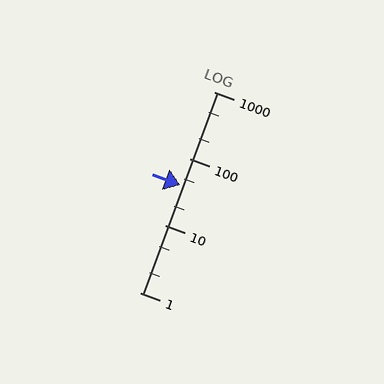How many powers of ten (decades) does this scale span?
The scale spans 3 decades, from 1 to 1000.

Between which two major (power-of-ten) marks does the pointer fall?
The pointer is between 10 and 100.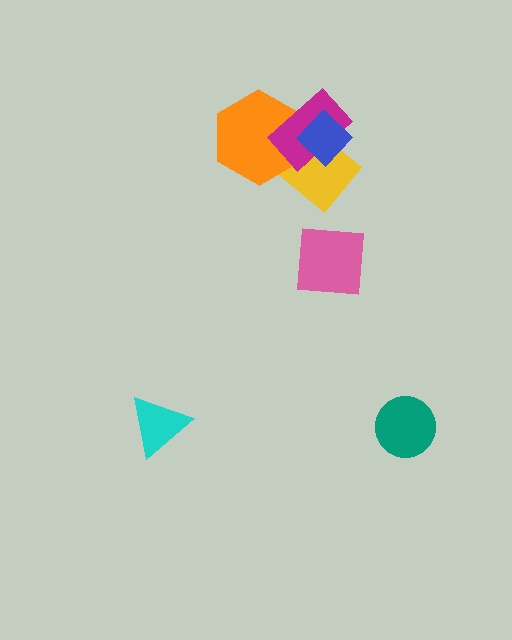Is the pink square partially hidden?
No, no other shape covers it.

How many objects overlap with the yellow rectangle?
3 objects overlap with the yellow rectangle.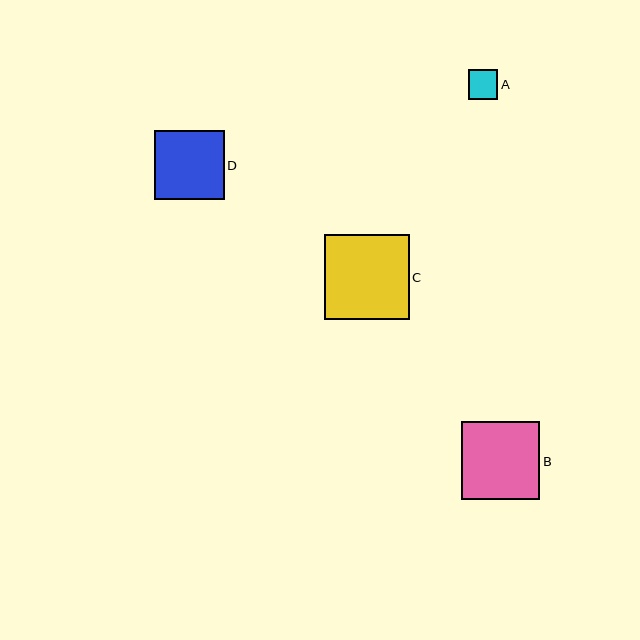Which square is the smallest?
Square A is the smallest with a size of approximately 30 pixels.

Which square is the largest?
Square C is the largest with a size of approximately 85 pixels.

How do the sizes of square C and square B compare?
Square C and square B are approximately the same size.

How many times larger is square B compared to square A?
Square B is approximately 2.6 times the size of square A.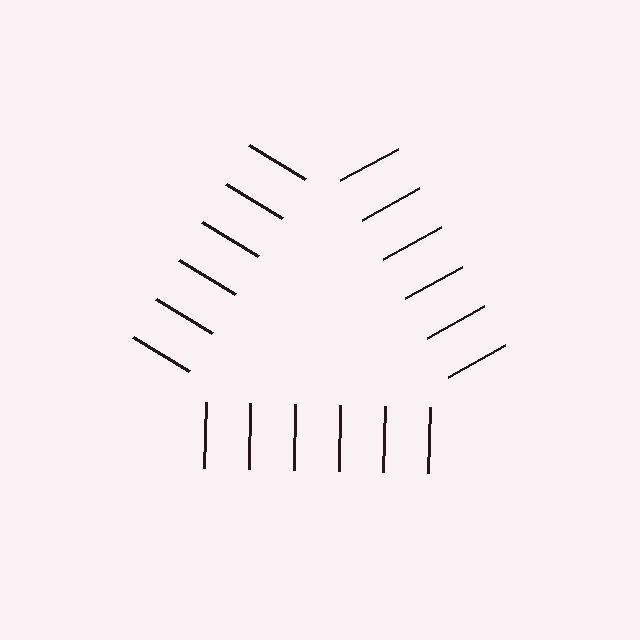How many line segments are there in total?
18 — 6 along each of the 3 edges.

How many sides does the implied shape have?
3 sides — the line-ends trace a triangle.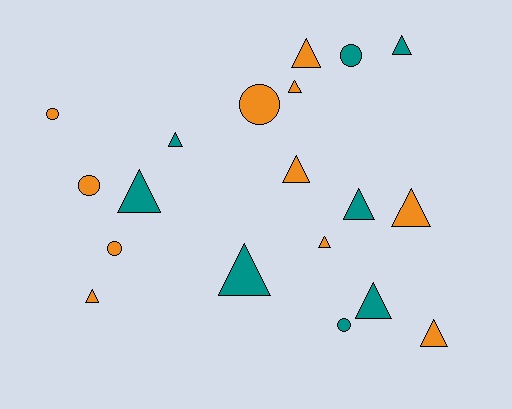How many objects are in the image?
There are 19 objects.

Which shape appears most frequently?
Triangle, with 13 objects.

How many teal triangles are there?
There are 6 teal triangles.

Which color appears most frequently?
Orange, with 11 objects.